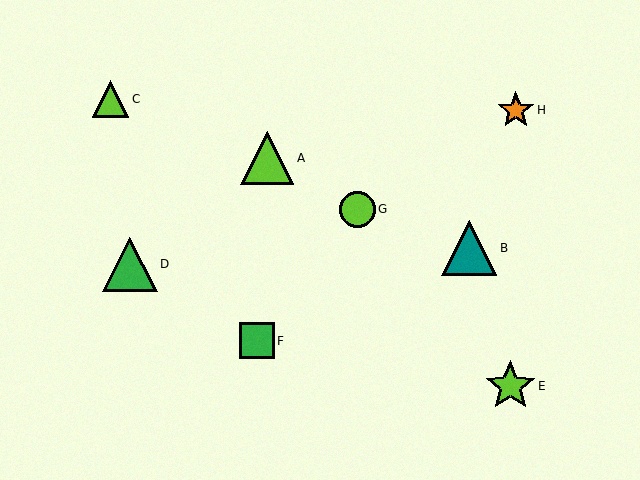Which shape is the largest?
The teal triangle (labeled B) is the largest.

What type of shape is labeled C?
Shape C is a lime triangle.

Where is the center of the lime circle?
The center of the lime circle is at (357, 210).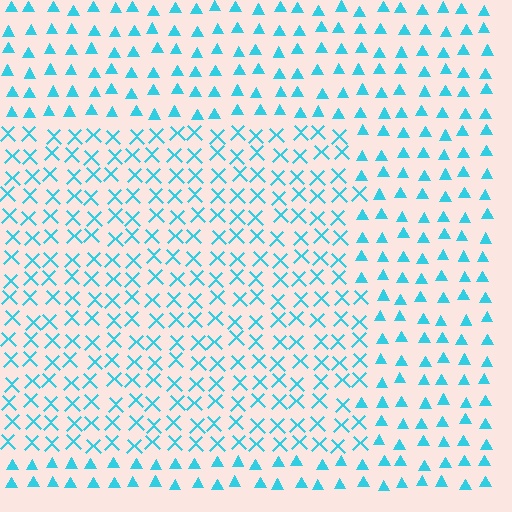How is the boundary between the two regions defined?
The boundary is defined by a change in element shape: X marks inside vs. triangles outside. All elements share the same color and spacing.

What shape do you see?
I see a rectangle.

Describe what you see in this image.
The image is filled with small cyan elements arranged in a uniform grid. A rectangle-shaped region contains X marks, while the surrounding area contains triangles. The boundary is defined purely by the change in element shape.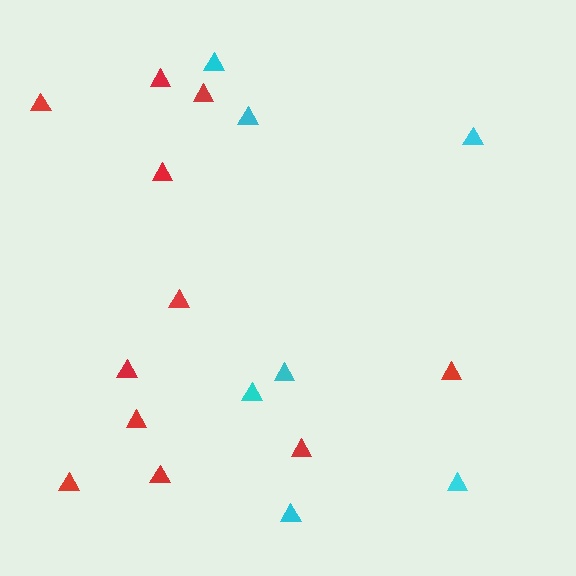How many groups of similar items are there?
There are 2 groups: one group of cyan triangles (7) and one group of red triangles (11).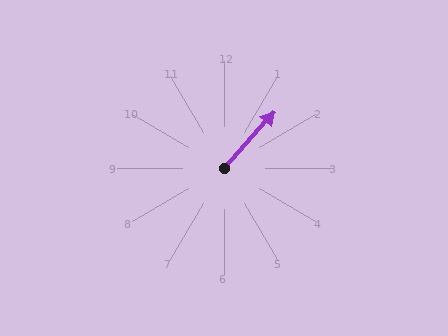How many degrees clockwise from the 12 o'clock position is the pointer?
Approximately 42 degrees.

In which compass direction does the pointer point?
Northeast.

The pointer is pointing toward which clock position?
Roughly 1 o'clock.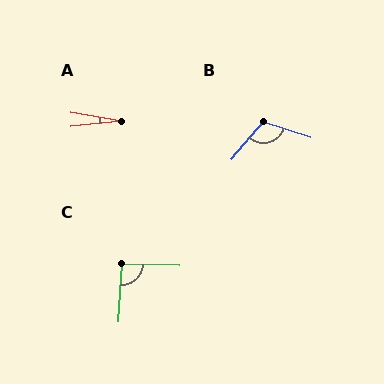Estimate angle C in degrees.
Approximately 91 degrees.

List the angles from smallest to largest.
A (16°), C (91°), B (113°).